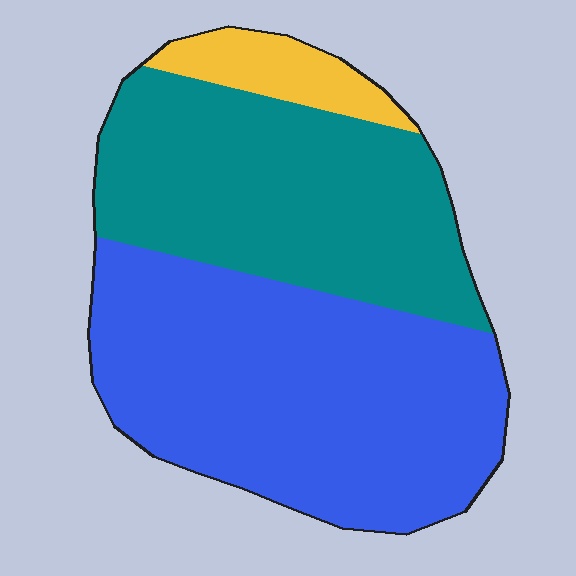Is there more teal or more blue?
Blue.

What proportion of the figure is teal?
Teal covers roughly 40% of the figure.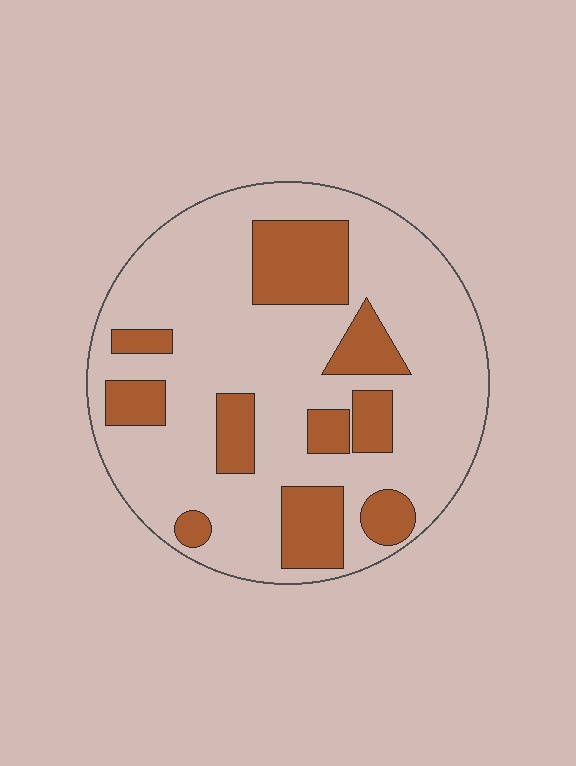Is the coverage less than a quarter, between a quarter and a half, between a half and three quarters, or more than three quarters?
Between a quarter and a half.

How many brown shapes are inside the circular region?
10.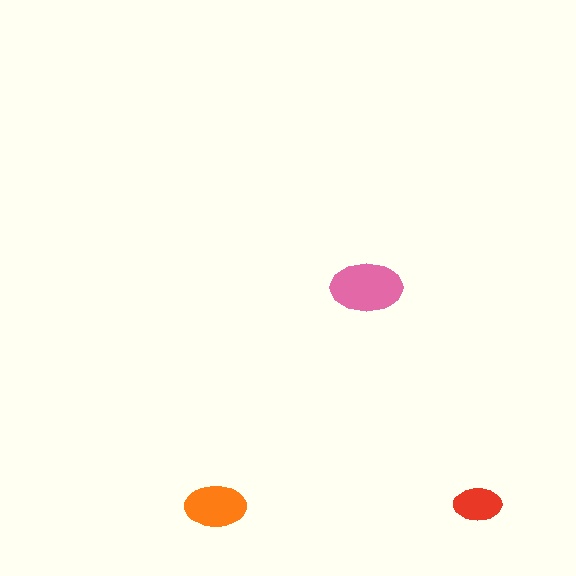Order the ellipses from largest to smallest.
the pink one, the orange one, the red one.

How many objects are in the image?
There are 3 objects in the image.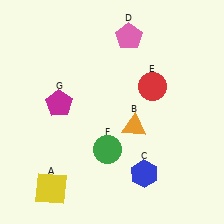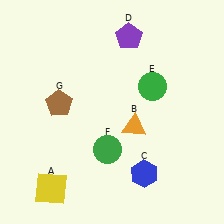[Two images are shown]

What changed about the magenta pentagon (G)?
In Image 1, G is magenta. In Image 2, it changed to brown.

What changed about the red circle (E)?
In Image 1, E is red. In Image 2, it changed to green.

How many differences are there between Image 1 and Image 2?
There are 3 differences between the two images.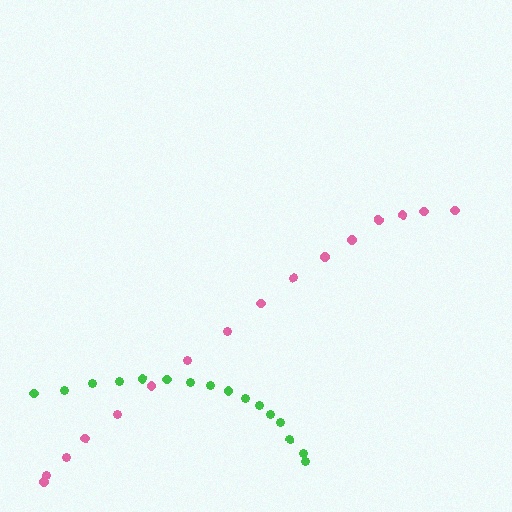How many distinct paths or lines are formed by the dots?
There are 2 distinct paths.